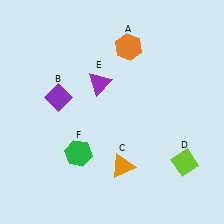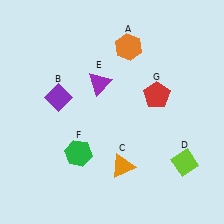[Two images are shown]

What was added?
A red pentagon (G) was added in Image 2.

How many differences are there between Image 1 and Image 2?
There is 1 difference between the two images.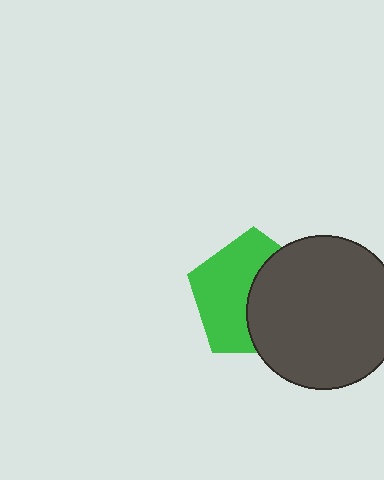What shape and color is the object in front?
The object in front is a dark gray circle.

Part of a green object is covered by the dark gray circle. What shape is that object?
It is a pentagon.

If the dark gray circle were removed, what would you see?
You would see the complete green pentagon.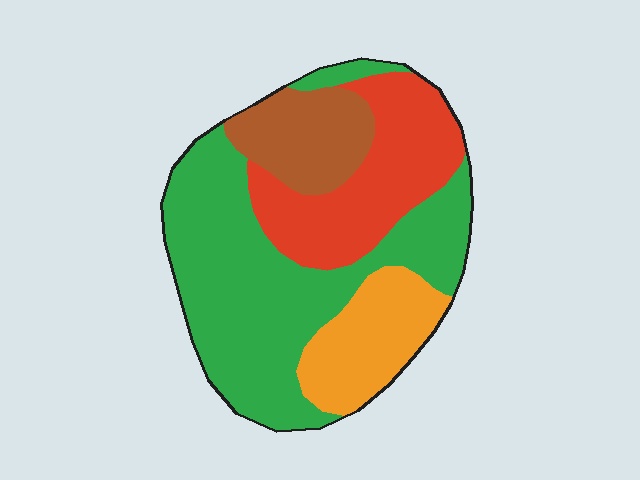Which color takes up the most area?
Green, at roughly 45%.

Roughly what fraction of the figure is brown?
Brown takes up about one eighth (1/8) of the figure.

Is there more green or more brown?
Green.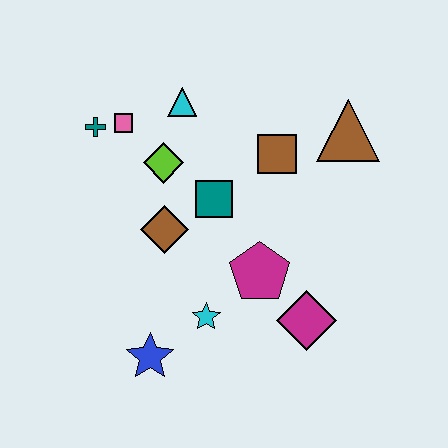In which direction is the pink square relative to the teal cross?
The pink square is to the right of the teal cross.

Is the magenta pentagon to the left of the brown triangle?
Yes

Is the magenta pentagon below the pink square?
Yes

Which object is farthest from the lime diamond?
The magenta diamond is farthest from the lime diamond.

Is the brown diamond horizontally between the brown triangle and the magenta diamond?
No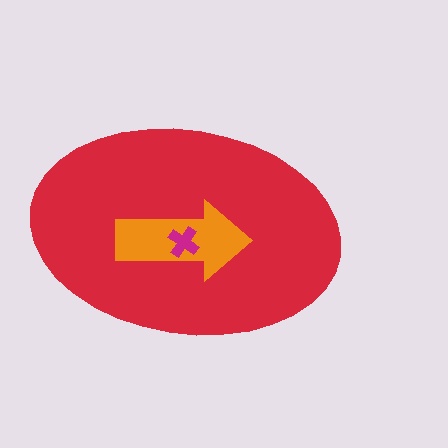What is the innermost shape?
The magenta cross.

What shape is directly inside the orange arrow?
The magenta cross.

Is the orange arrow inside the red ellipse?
Yes.